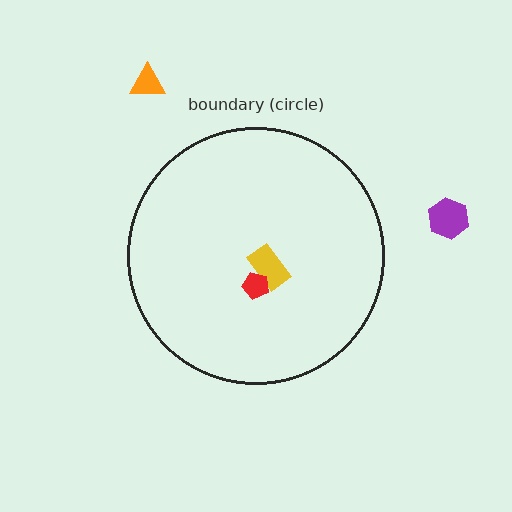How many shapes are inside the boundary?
2 inside, 2 outside.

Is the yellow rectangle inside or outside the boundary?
Inside.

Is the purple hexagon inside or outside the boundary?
Outside.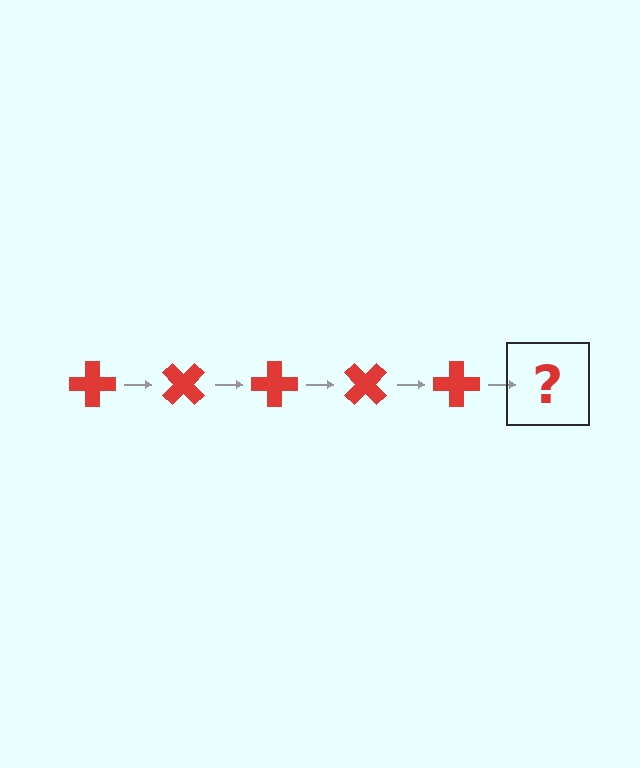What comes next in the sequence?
The next element should be a red cross rotated 225 degrees.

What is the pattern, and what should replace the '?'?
The pattern is that the cross rotates 45 degrees each step. The '?' should be a red cross rotated 225 degrees.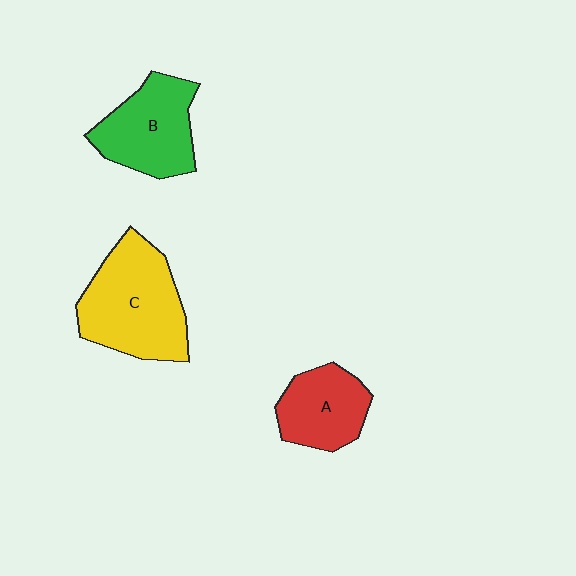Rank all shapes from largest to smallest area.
From largest to smallest: C (yellow), B (green), A (red).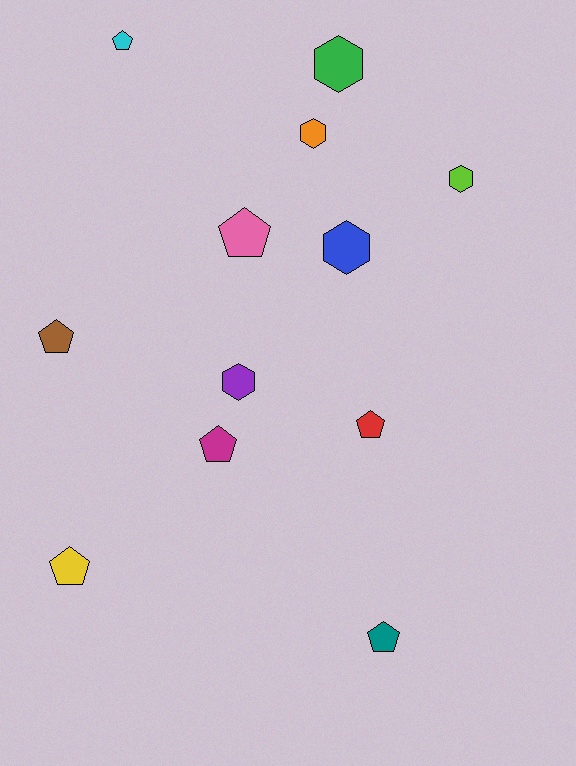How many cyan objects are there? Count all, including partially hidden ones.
There is 1 cyan object.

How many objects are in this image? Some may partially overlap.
There are 12 objects.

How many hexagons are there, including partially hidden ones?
There are 5 hexagons.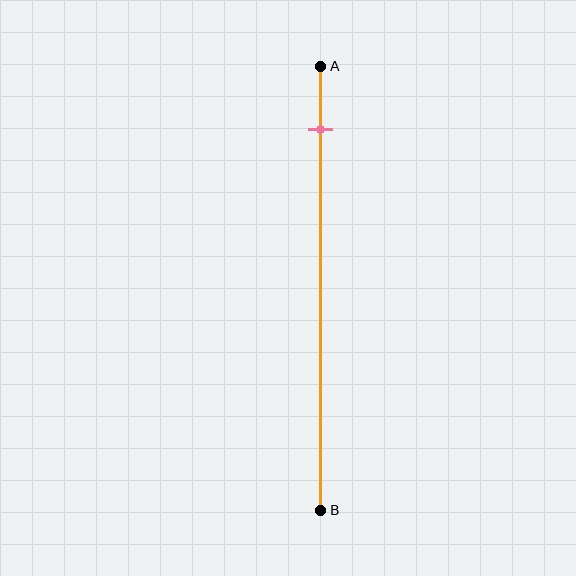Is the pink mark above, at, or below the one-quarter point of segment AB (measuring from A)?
The pink mark is above the one-quarter point of segment AB.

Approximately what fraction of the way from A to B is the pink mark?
The pink mark is approximately 15% of the way from A to B.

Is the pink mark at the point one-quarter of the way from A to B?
No, the mark is at about 15% from A, not at the 25% one-quarter point.